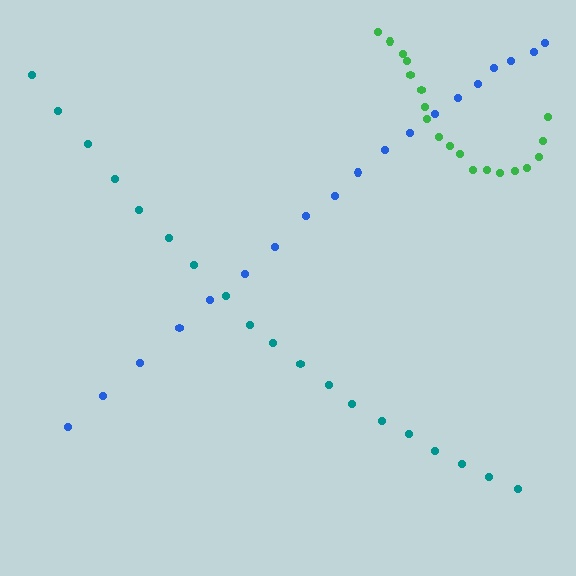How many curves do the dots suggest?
There are 3 distinct paths.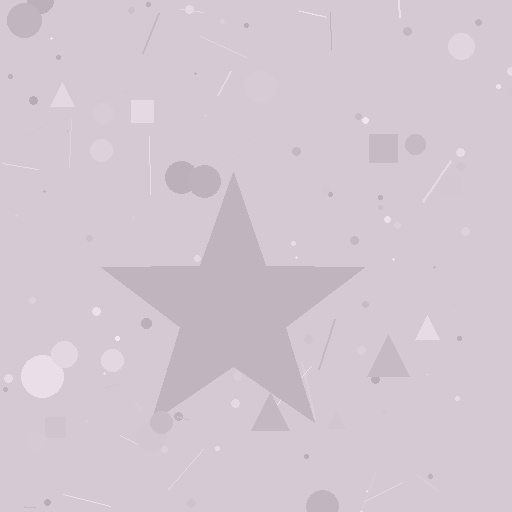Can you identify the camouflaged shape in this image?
The camouflaged shape is a star.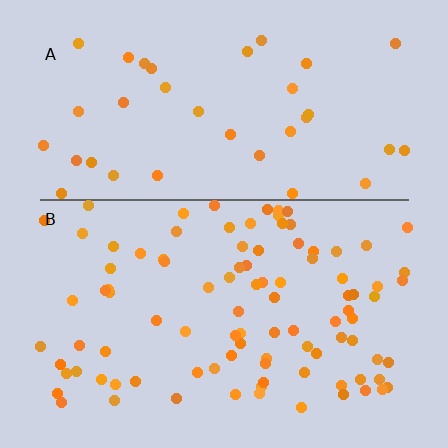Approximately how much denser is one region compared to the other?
Approximately 2.6× — region B over region A.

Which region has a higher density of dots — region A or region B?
B (the bottom).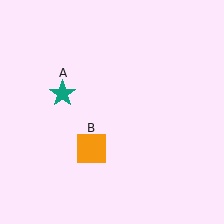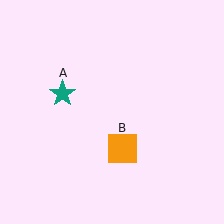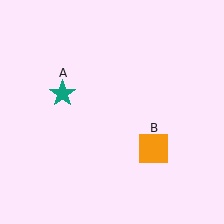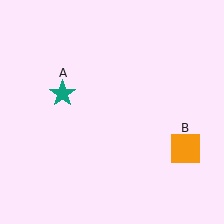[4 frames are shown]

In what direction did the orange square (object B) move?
The orange square (object B) moved right.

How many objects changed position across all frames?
1 object changed position: orange square (object B).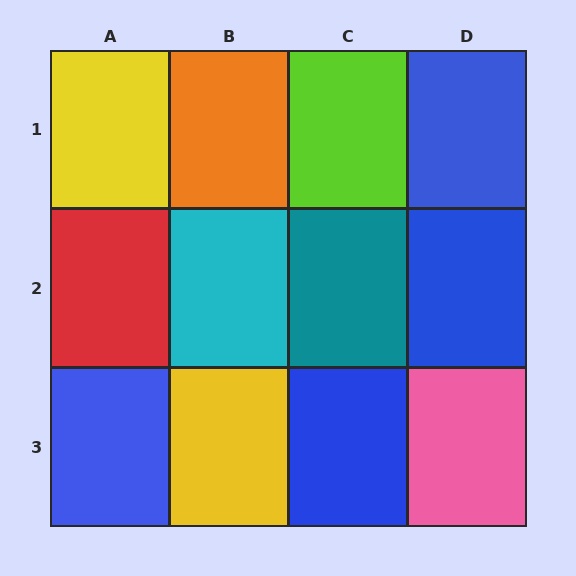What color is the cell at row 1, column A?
Yellow.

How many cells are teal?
1 cell is teal.